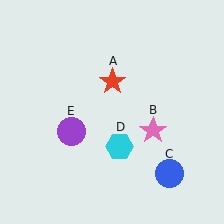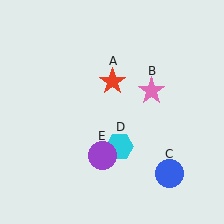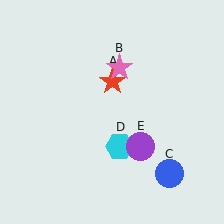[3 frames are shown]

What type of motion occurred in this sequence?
The pink star (object B), purple circle (object E) rotated counterclockwise around the center of the scene.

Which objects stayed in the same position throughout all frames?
Red star (object A) and blue circle (object C) and cyan hexagon (object D) remained stationary.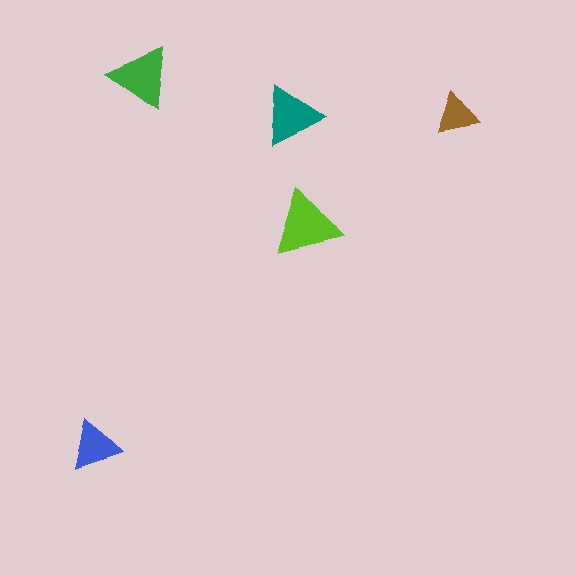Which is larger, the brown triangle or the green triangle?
The green one.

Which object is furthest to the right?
The brown triangle is rightmost.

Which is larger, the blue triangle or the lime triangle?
The lime one.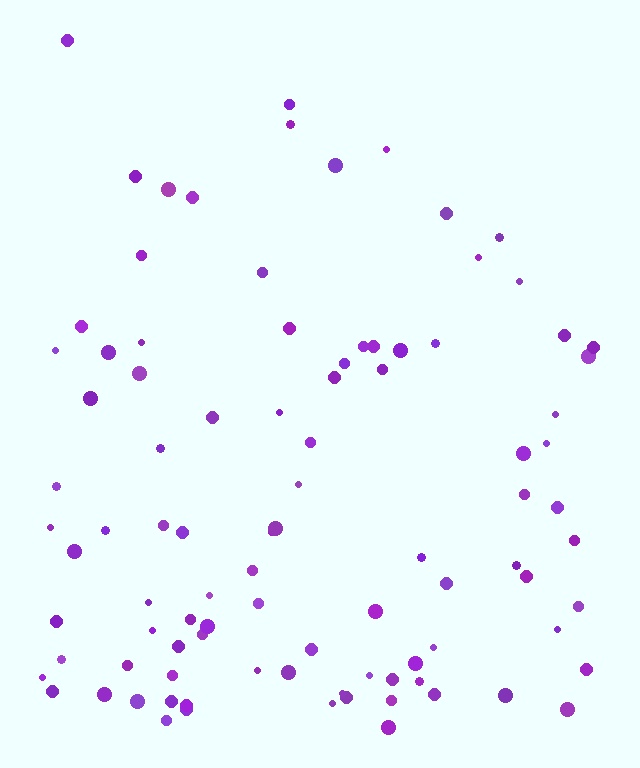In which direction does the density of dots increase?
From top to bottom, with the bottom side densest.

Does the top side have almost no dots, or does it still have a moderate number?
Still a moderate number, just noticeably fewer than the bottom.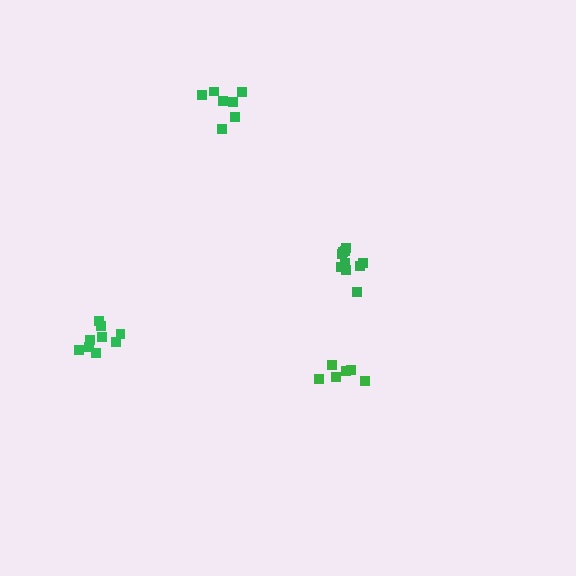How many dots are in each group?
Group 1: 7 dots, Group 2: 10 dots, Group 3: 9 dots, Group 4: 6 dots (32 total).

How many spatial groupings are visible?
There are 4 spatial groupings.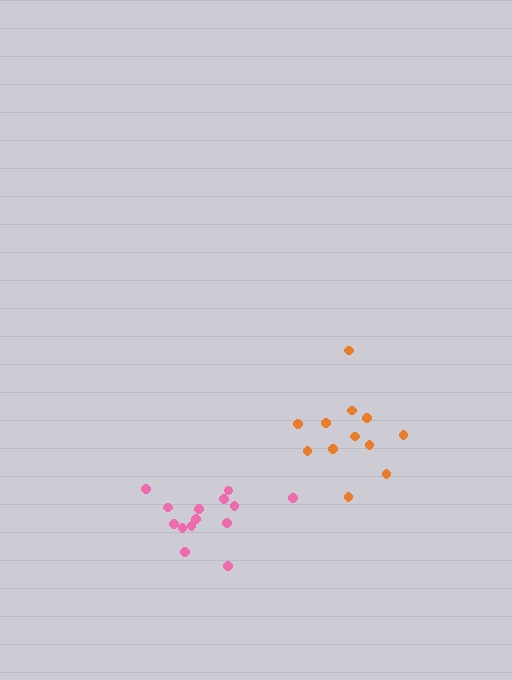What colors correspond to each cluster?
The clusters are colored: pink, orange.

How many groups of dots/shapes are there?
There are 2 groups.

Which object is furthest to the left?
The pink cluster is leftmost.